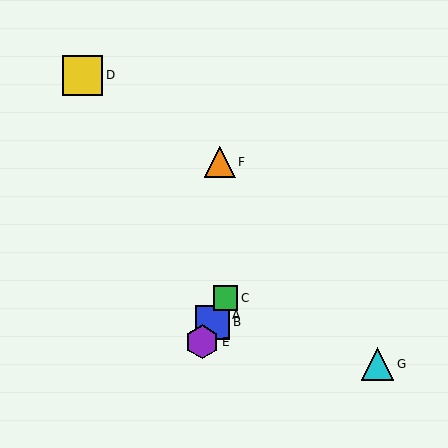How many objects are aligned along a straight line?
4 objects (A, B, C, E) are aligned along a straight line.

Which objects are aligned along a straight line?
Objects A, B, C, E are aligned along a straight line.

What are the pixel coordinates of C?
Object C is at (226, 298).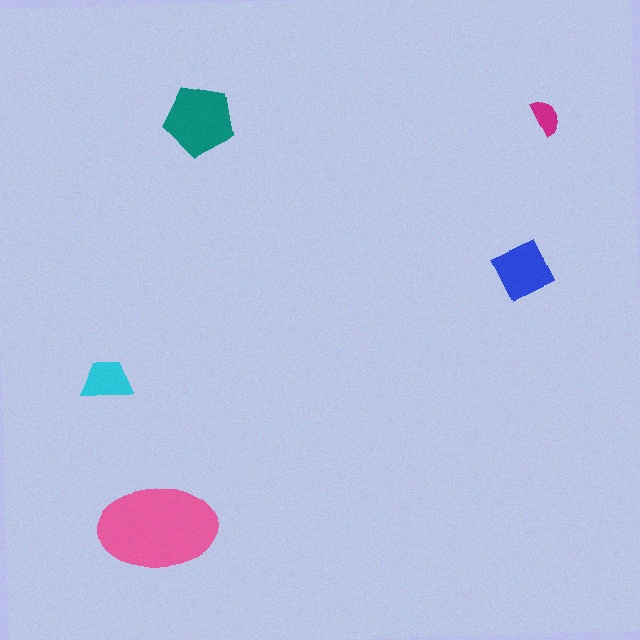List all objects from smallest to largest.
The magenta semicircle, the cyan trapezoid, the blue diamond, the teal pentagon, the pink ellipse.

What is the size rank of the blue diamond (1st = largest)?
3rd.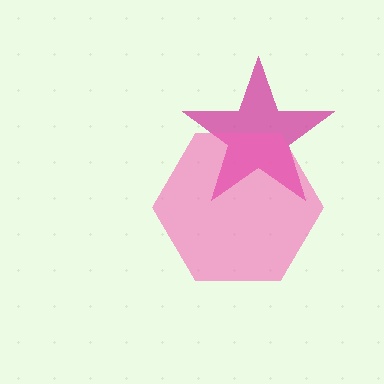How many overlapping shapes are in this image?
There are 2 overlapping shapes in the image.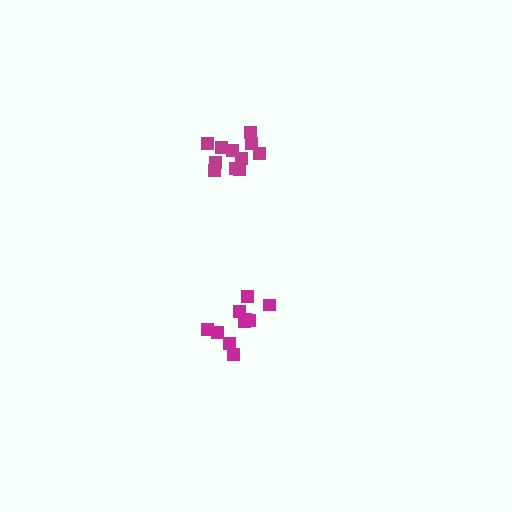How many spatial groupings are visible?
There are 2 spatial groupings.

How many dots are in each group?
Group 1: 11 dots, Group 2: 10 dots (21 total).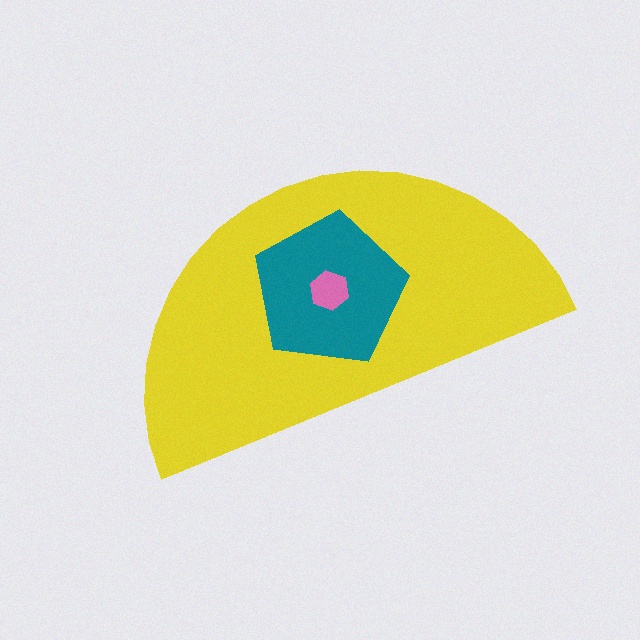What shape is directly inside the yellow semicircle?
The teal pentagon.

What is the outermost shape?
The yellow semicircle.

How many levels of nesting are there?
3.